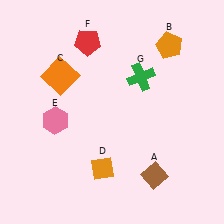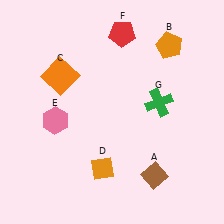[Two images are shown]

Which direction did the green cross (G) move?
The green cross (G) moved down.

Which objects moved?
The objects that moved are: the red pentagon (F), the green cross (G).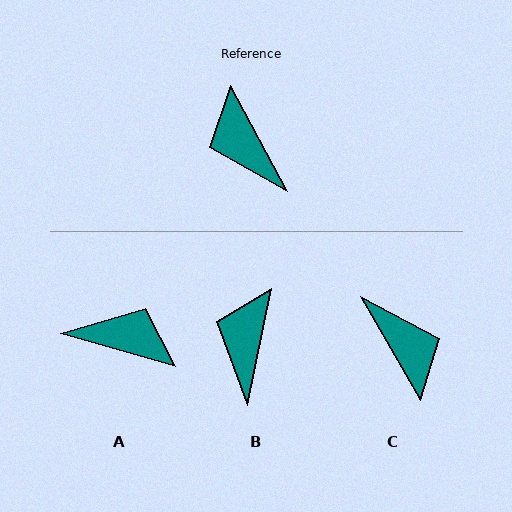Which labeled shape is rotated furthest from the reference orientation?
C, about 179 degrees away.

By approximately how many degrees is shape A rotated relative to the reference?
Approximately 134 degrees clockwise.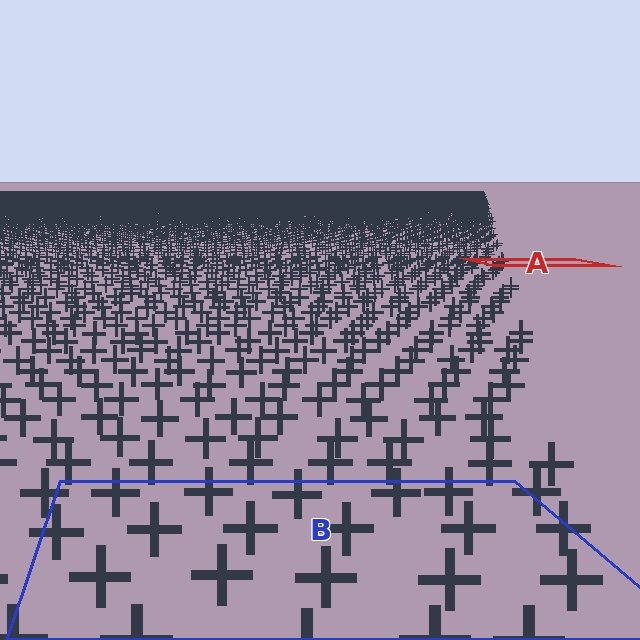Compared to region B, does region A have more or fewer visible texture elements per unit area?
Region A has more texture elements per unit area — they are packed more densely because it is farther away.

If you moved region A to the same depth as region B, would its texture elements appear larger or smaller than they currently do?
They would appear larger. At a closer depth, the same texture elements are projected at a bigger on-screen size.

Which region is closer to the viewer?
Region B is closer. The texture elements there are larger and more spread out.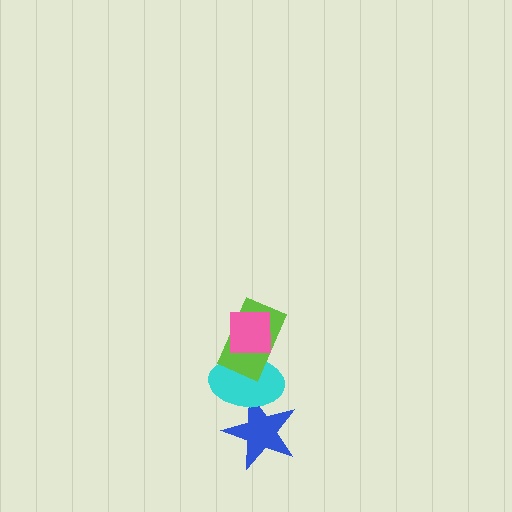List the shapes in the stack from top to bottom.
From top to bottom: the pink square, the lime rectangle, the cyan ellipse, the blue star.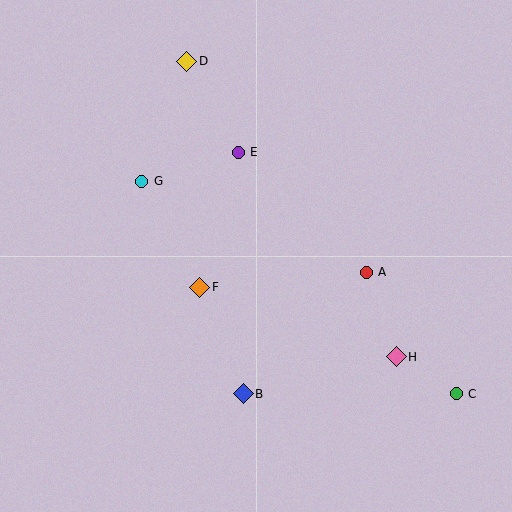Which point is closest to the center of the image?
Point F at (200, 287) is closest to the center.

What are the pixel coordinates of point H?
Point H is at (396, 357).